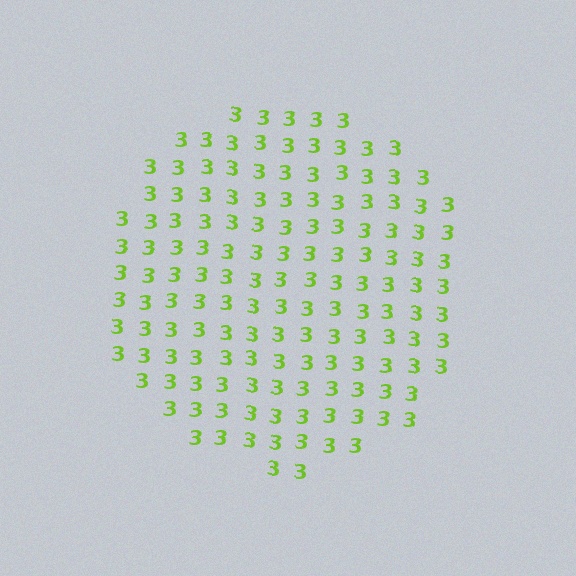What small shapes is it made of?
It is made of small digit 3's.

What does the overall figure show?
The overall figure shows a circle.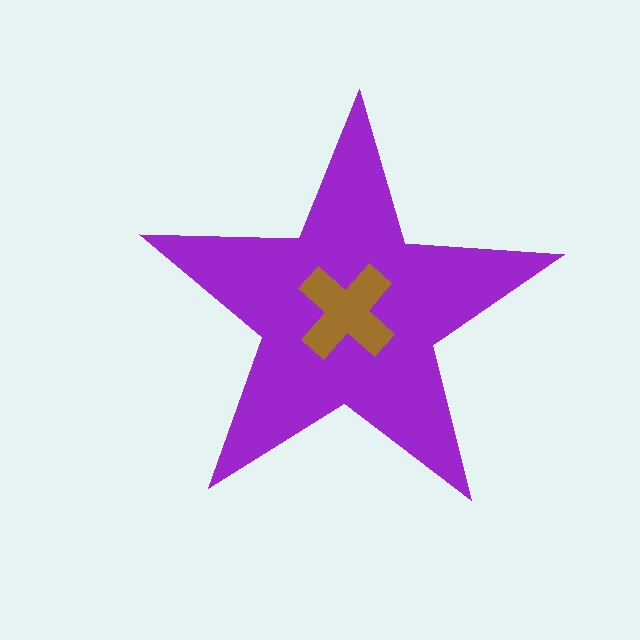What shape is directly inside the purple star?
The brown cross.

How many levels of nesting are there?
2.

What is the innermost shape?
The brown cross.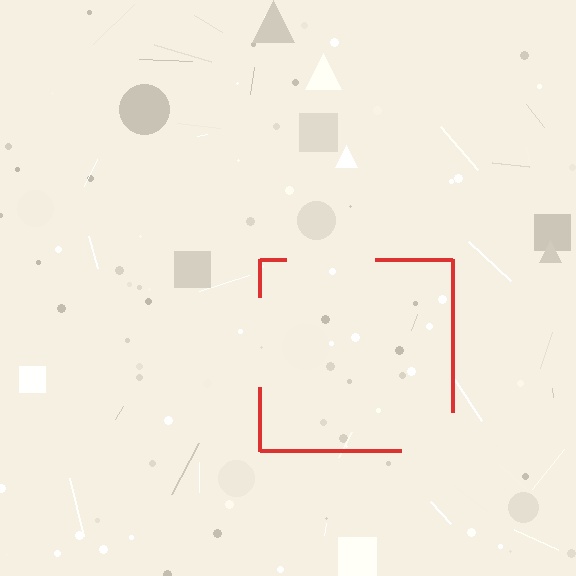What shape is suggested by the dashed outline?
The dashed outline suggests a square.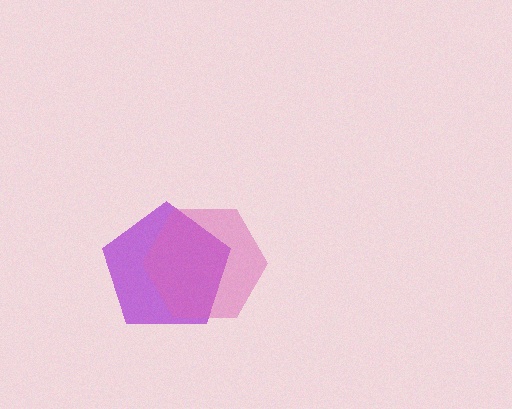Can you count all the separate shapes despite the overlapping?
Yes, there are 2 separate shapes.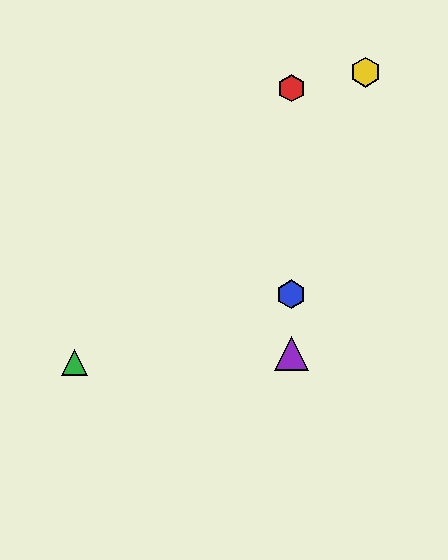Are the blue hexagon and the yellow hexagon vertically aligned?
No, the blue hexagon is at x≈291 and the yellow hexagon is at x≈366.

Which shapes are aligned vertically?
The red hexagon, the blue hexagon, the purple triangle are aligned vertically.